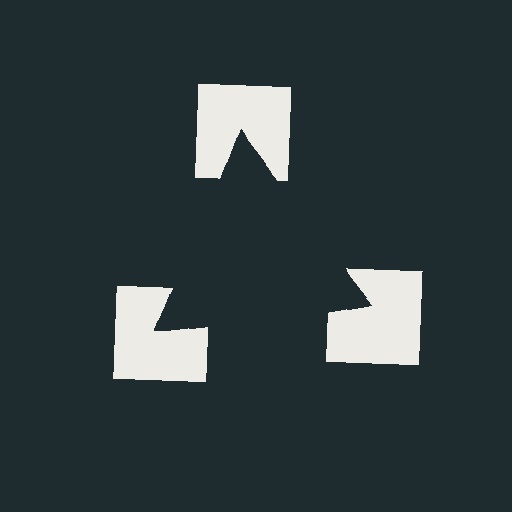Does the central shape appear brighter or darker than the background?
It typically appears slightly darker than the background, even though no actual brightness change is drawn.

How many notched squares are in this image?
There are 3 — one at each vertex of the illusory triangle.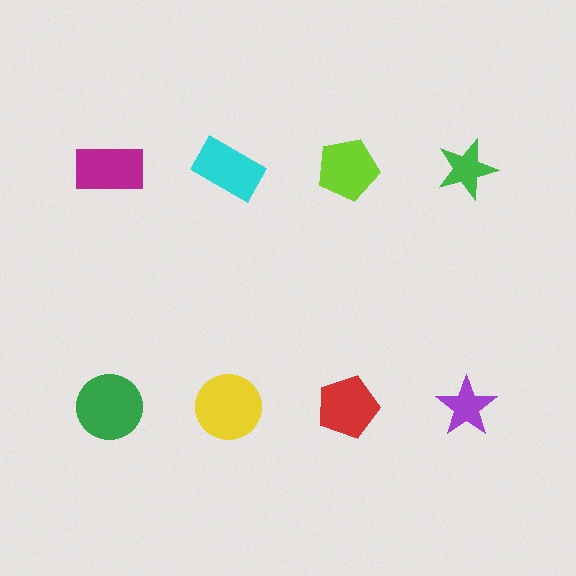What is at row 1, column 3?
A lime pentagon.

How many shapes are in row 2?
4 shapes.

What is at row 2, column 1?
A green circle.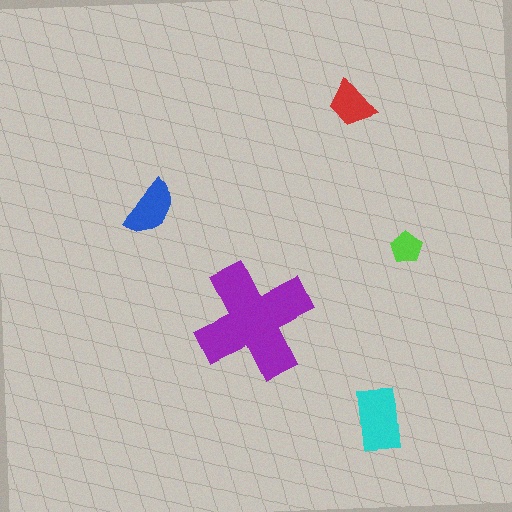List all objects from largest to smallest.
The purple cross, the cyan rectangle, the blue semicircle, the red trapezoid, the lime pentagon.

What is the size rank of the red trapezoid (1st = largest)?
4th.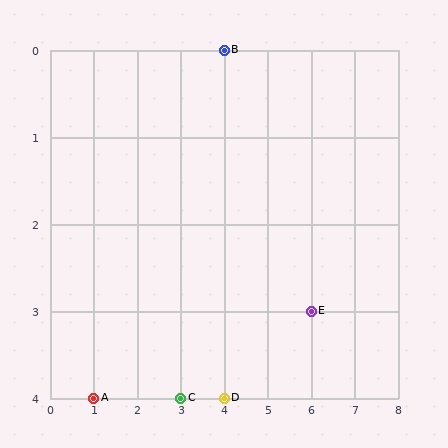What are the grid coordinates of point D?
Point D is at grid coordinates (4, 4).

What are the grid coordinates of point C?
Point C is at grid coordinates (3, 4).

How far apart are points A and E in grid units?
Points A and E are 5 columns and 1 row apart (about 5.1 grid units diagonally).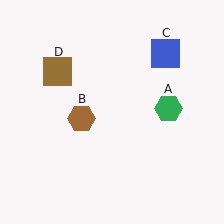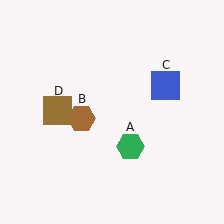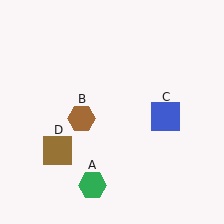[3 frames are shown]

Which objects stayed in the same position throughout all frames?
Brown hexagon (object B) remained stationary.